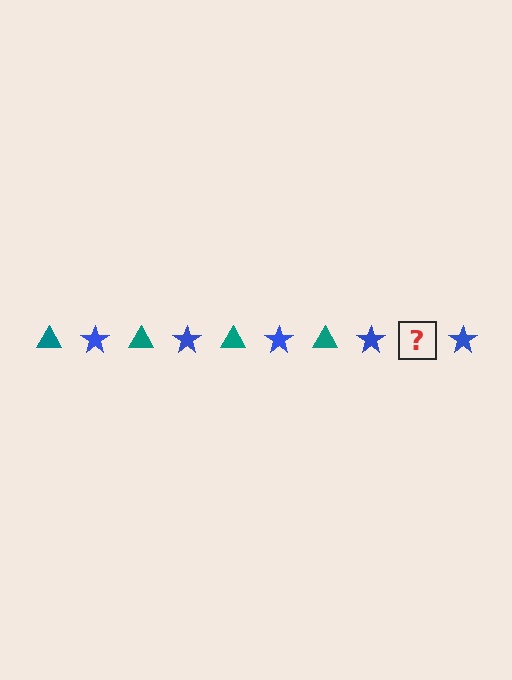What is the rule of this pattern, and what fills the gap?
The rule is that the pattern alternates between teal triangle and blue star. The gap should be filled with a teal triangle.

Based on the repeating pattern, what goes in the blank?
The blank should be a teal triangle.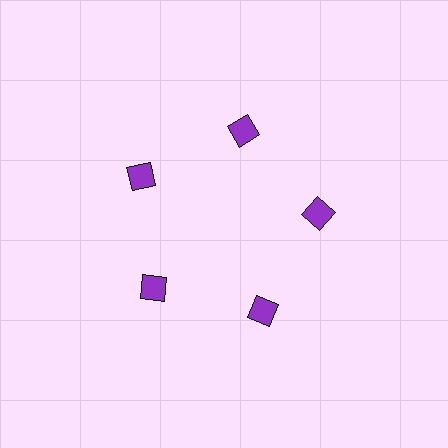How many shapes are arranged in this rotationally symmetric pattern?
There are 5 shapes, arranged in 5 groups of 1.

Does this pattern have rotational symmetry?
Yes, this pattern has 5-fold rotational symmetry. It looks the same after rotating 72 degrees around the center.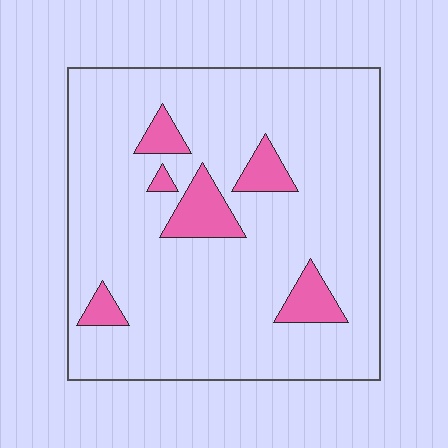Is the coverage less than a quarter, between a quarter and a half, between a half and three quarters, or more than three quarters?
Less than a quarter.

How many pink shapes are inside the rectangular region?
6.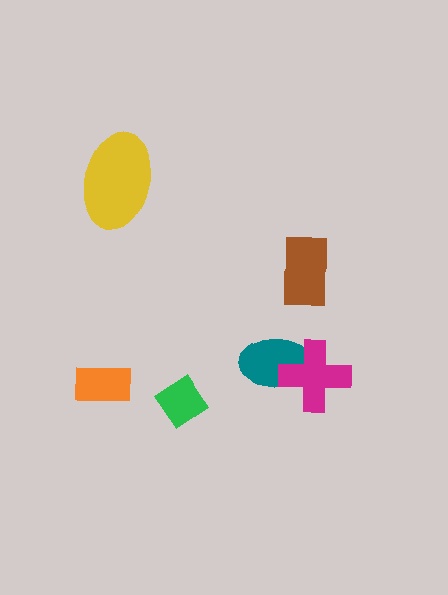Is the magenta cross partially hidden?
No, no other shape covers it.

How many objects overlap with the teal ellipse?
1 object overlaps with the teal ellipse.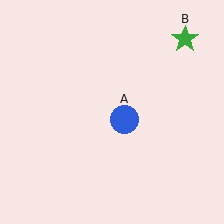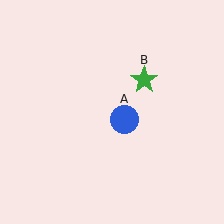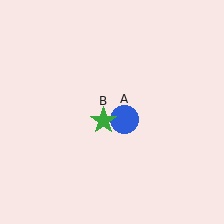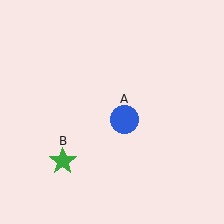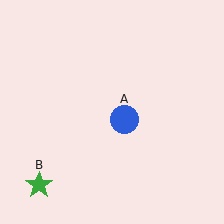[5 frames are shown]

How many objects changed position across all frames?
1 object changed position: green star (object B).